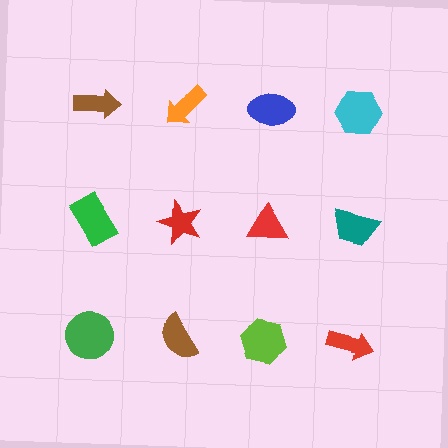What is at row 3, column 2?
A brown semicircle.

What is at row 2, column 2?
A red star.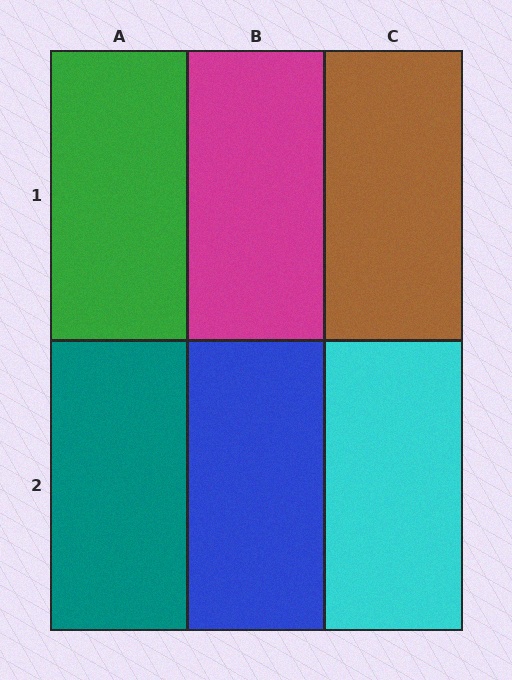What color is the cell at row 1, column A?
Green.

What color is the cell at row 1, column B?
Magenta.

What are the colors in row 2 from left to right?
Teal, blue, cyan.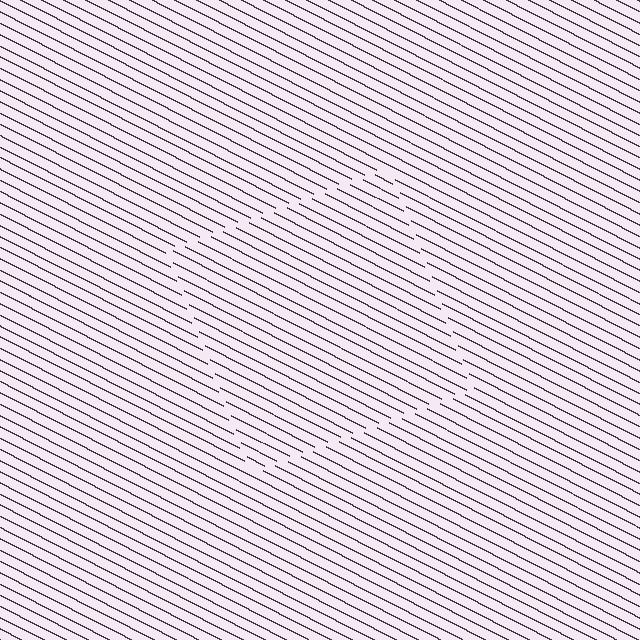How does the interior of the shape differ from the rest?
The interior of the shape contains the same grating, shifted by half a period — the contour is defined by the phase discontinuity where line-ends from the inner and outer gratings abut.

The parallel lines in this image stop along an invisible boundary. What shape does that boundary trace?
An illusory square. The interior of the shape contains the same grating, shifted by half a period — the contour is defined by the phase discontinuity where line-ends from the inner and outer gratings abut.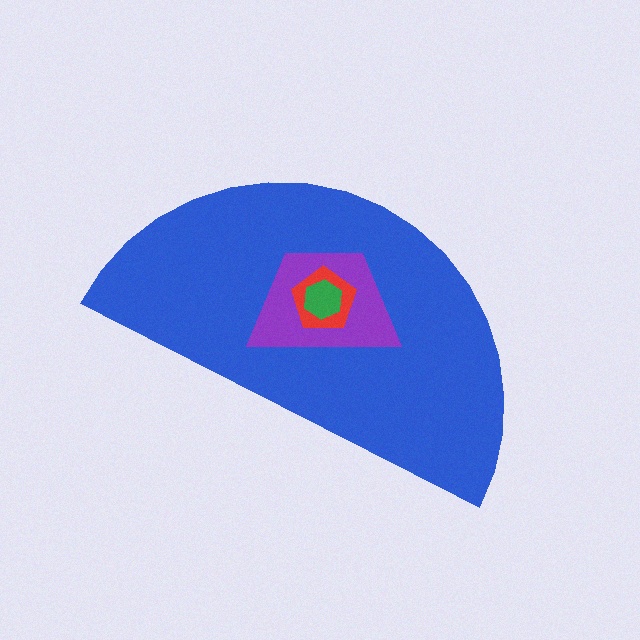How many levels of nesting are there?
4.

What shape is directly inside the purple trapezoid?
The red pentagon.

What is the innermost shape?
The green hexagon.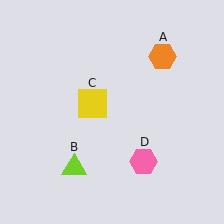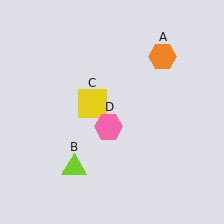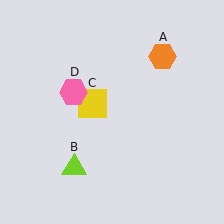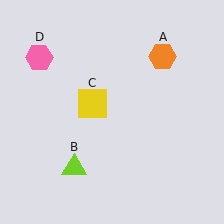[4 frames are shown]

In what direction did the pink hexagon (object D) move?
The pink hexagon (object D) moved up and to the left.